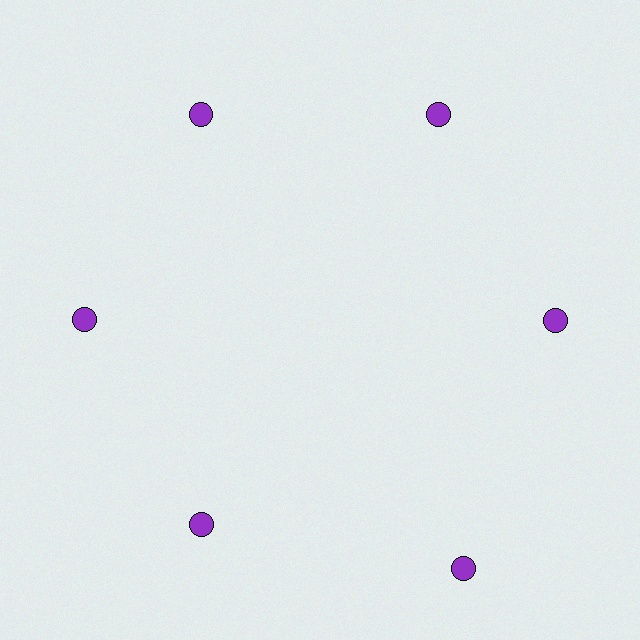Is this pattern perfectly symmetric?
No. The 6 purple circles are arranged in a ring, but one element near the 5 o'clock position is pushed outward from the center, breaking the 6-fold rotational symmetry.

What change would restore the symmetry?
The symmetry would be restored by moving it inward, back onto the ring so that all 6 circles sit at equal angles and equal distance from the center.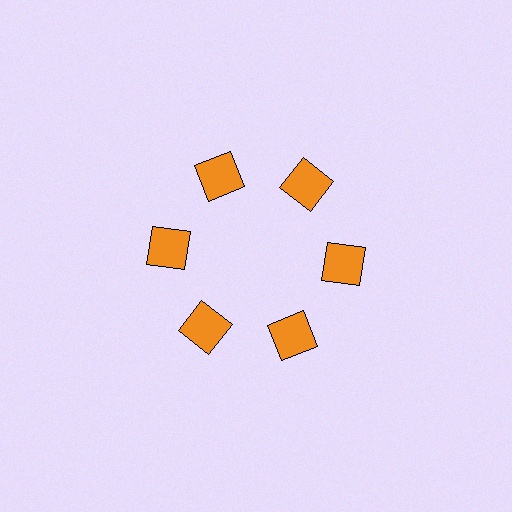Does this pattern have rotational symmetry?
Yes, this pattern has 6-fold rotational symmetry. It looks the same after rotating 60 degrees around the center.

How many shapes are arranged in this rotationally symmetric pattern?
There are 6 shapes, arranged in 6 groups of 1.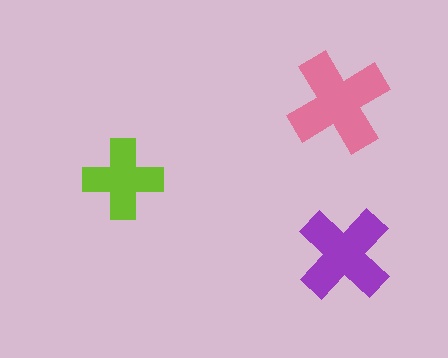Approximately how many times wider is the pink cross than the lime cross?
About 1.5 times wider.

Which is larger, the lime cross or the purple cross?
The purple one.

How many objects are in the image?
There are 3 objects in the image.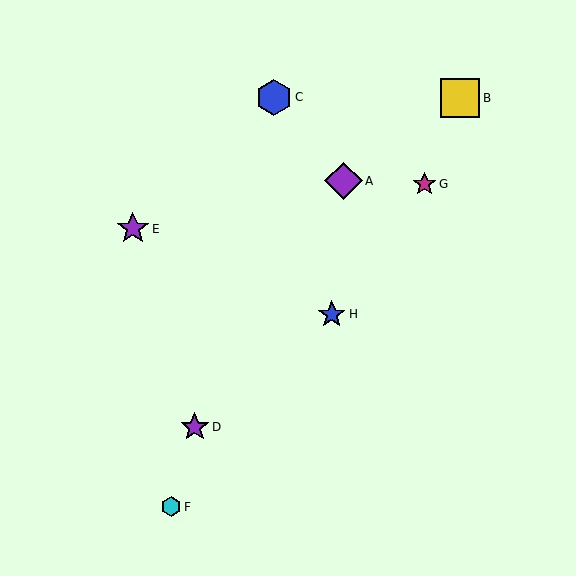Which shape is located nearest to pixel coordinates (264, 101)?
The blue hexagon (labeled C) at (274, 97) is nearest to that location.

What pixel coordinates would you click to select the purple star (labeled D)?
Click at (195, 427) to select the purple star D.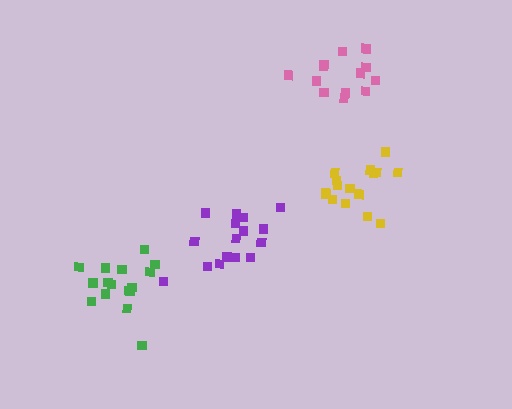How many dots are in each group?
Group 1: 16 dots, Group 2: 13 dots, Group 3: 16 dots, Group 4: 17 dots (62 total).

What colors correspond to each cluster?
The clusters are colored: green, pink, yellow, purple.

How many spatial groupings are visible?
There are 4 spatial groupings.